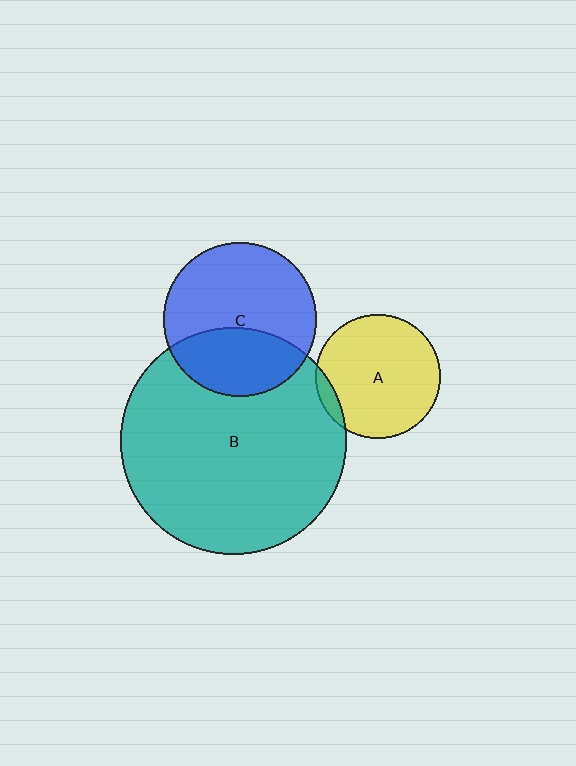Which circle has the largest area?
Circle B (teal).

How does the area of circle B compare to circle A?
Approximately 3.3 times.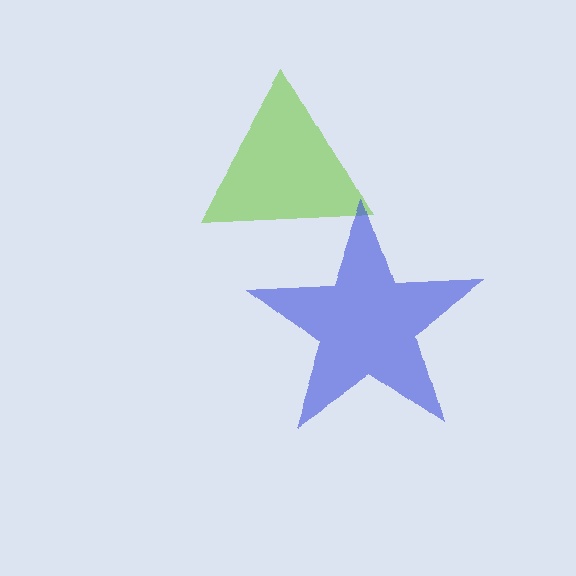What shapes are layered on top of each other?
The layered shapes are: a lime triangle, a blue star.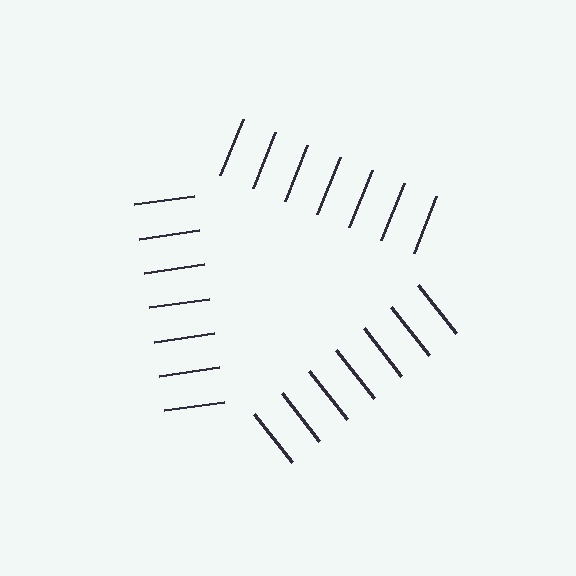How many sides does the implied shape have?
3 sides — the line-ends trace a triangle.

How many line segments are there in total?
21 — 7 along each of the 3 edges.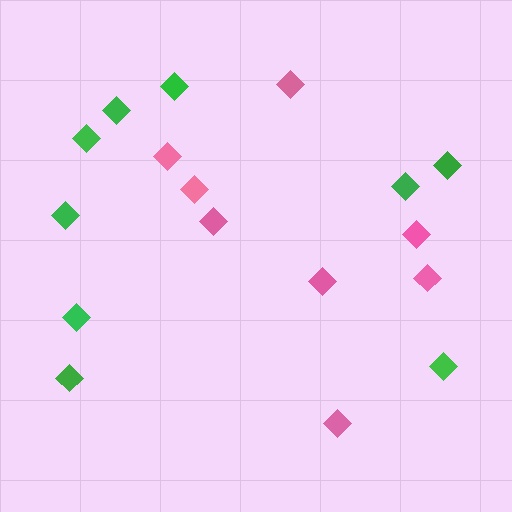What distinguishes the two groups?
There are 2 groups: one group of green diamonds (9) and one group of pink diamonds (8).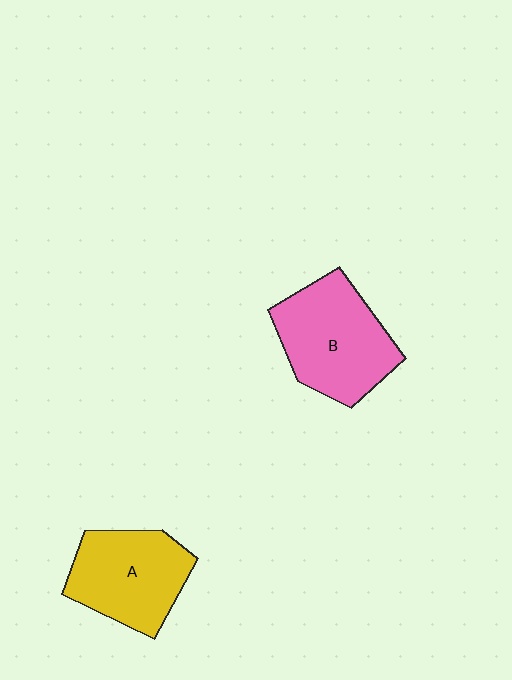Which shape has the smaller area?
Shape A (yellow).